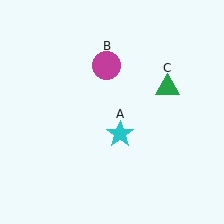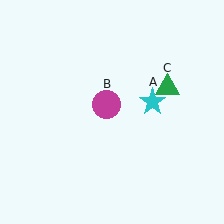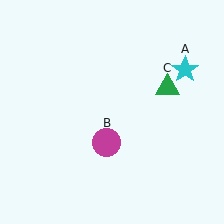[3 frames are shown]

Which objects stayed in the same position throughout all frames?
Green triangle (object C) remained stationary.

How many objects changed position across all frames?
2 objects changed position: cyan star (object A), magenta circle (object B).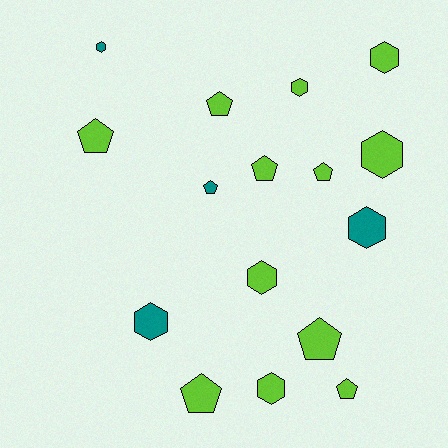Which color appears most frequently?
Lime, with 12 objects.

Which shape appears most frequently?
Pentagon, with 8 objects.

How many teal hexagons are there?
There are 3 teal hexagons.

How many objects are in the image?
There are 16 objects.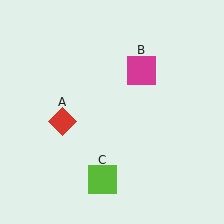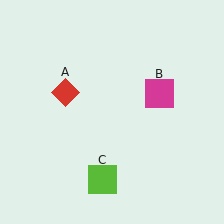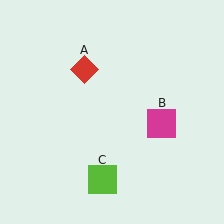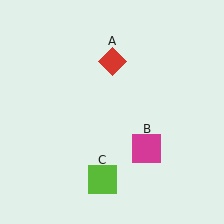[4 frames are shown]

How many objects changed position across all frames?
2 objects changed position: red diamond (object A), magenta square (object B).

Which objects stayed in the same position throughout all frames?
Lime square (object C) remained stationary.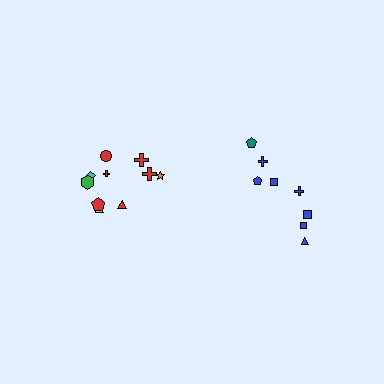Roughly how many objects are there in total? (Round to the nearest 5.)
Roughly 20 objects in total.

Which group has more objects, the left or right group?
The left group.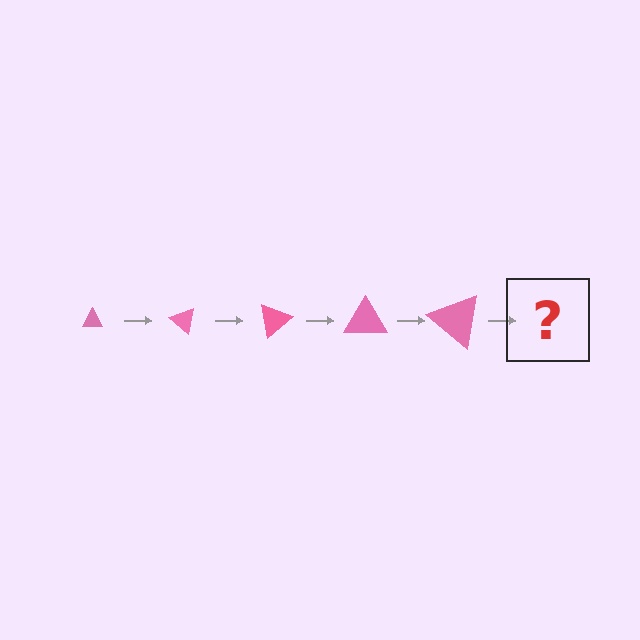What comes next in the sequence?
The next element should be a triangle, larger than the previous one and rotated 200 degrees from the start.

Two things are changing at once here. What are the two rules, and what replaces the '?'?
The two rules are that the triangle grows larger each step and it rotates 40 degrees each step. The '?' should be a triangle, larger than the previous one and rotated 200 degrees from the start.